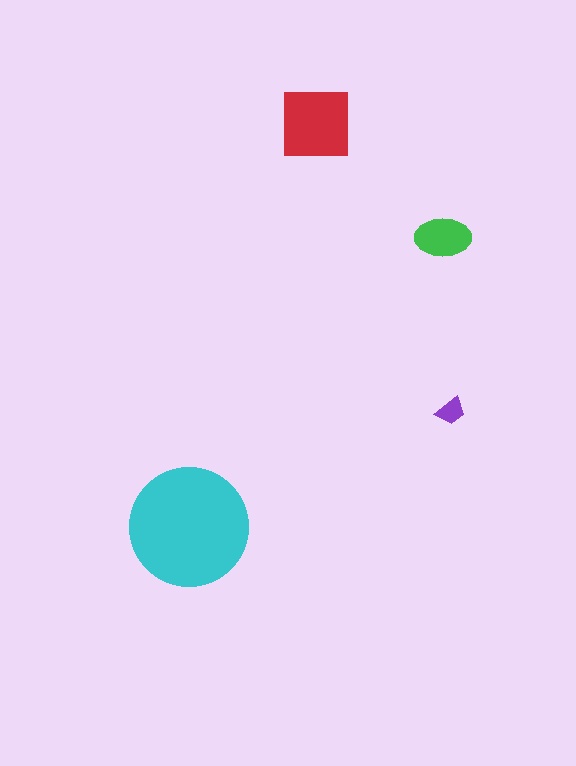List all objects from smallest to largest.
The purple trapezoid, the green ellipse, the red square, the cyan circle.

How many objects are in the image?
There are 4 objects in the image.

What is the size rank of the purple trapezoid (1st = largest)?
4th.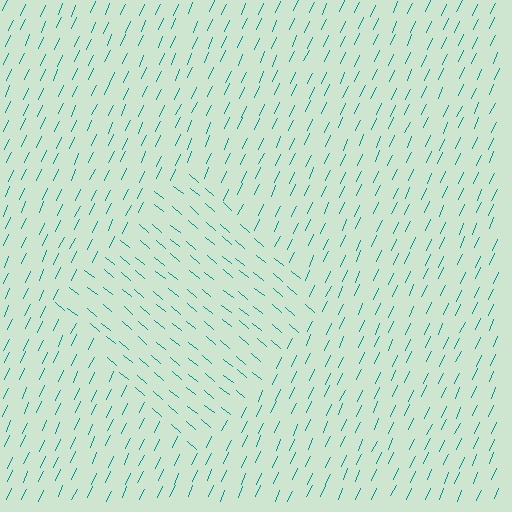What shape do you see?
I see a diamond.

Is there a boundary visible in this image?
Yes, there is a texture boundary formed by a change in line orientation.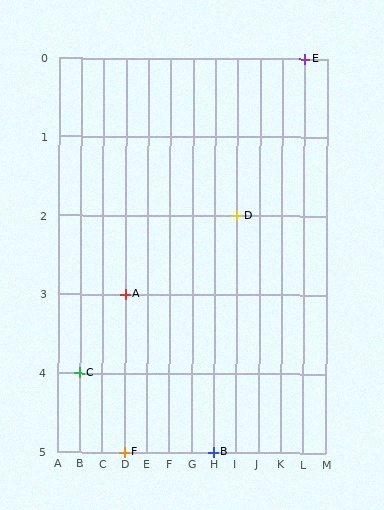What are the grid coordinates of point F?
Point F is at grid coordinates (D, 5).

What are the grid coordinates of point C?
Point C is at grid coordinates (B, 4).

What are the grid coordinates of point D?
Point D is at grid coordinates (I, 2).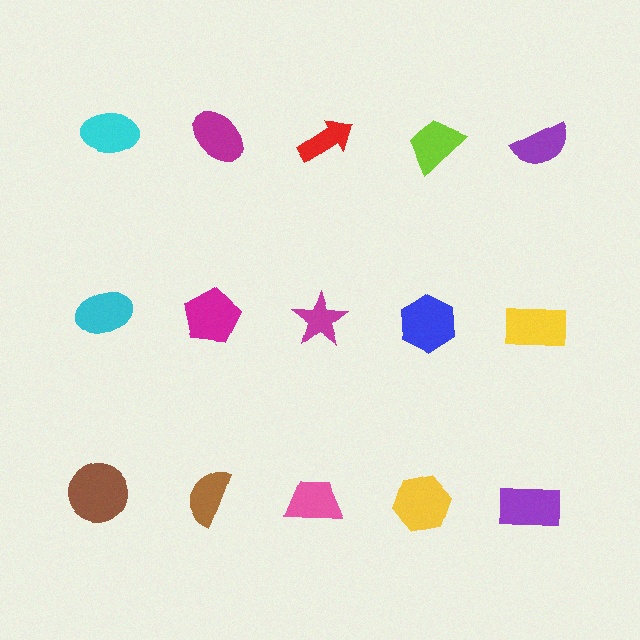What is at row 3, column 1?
A brown circle.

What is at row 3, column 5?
A purple rectangle.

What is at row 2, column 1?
A cyan ellipse.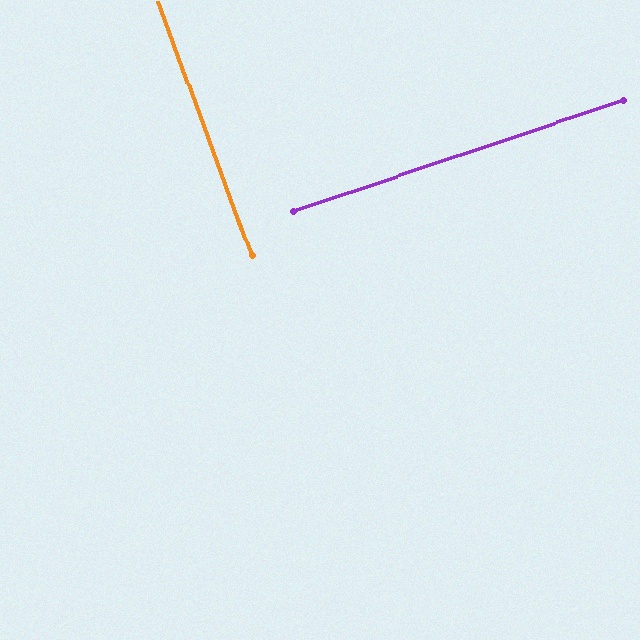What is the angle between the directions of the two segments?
Approximately 89 degrees.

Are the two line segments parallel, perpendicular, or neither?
Perpendicular — they meet at approximately 89°.